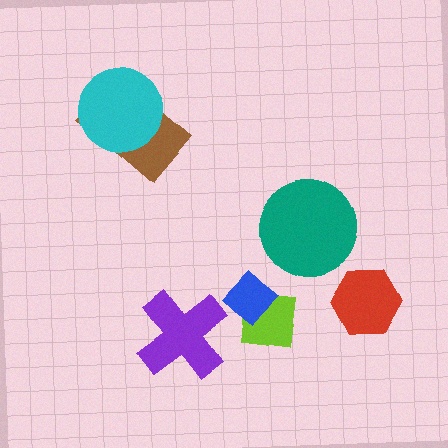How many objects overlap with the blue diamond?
1 object overlaps with the blue diamond.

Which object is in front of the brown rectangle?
The cyan circle is in front of the brown rectangle.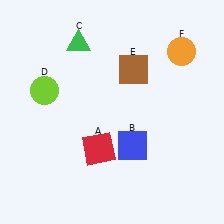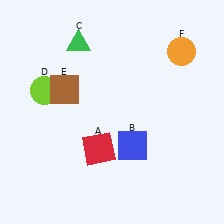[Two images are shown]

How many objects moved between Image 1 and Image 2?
1 object moved between the two images.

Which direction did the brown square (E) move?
The brown square (E) moved left.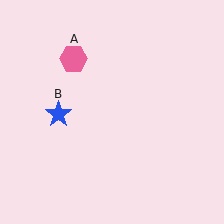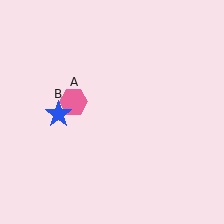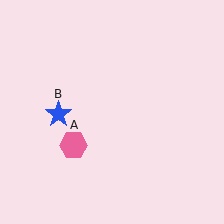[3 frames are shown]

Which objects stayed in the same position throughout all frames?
Blue star (object B) remained stationary.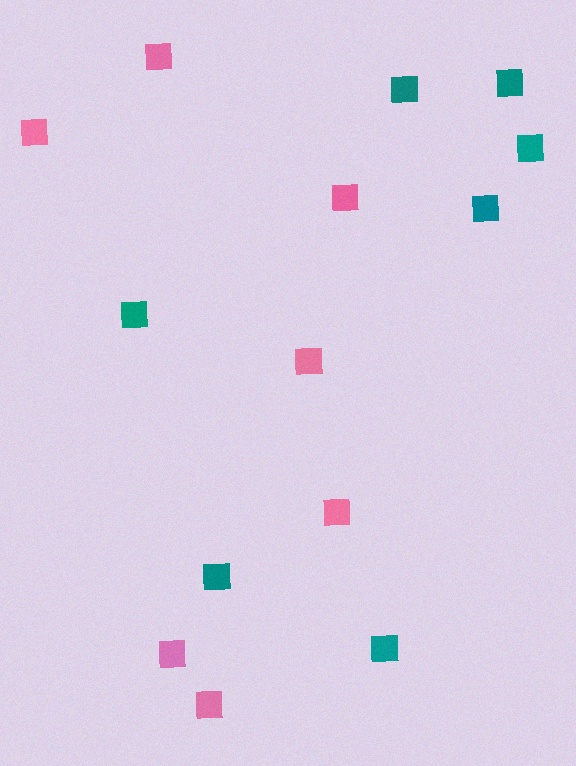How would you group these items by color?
There are 2 groups: one group of teal squares (7) and one group of pink squares (7).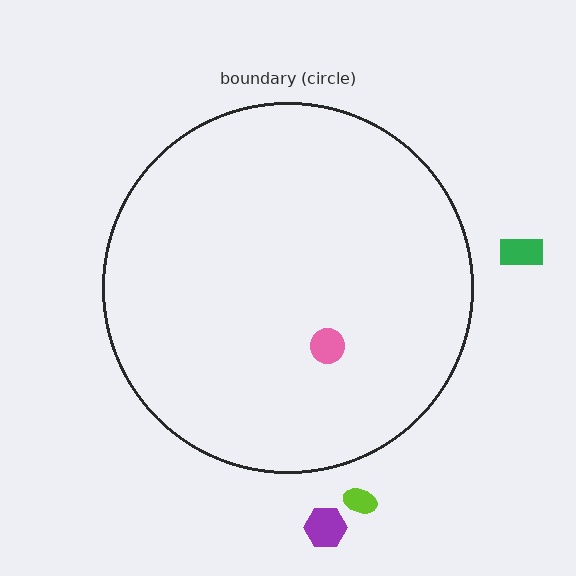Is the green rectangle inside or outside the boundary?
Outside.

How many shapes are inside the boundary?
1 inside, 3 outside.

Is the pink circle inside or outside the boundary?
Inside.